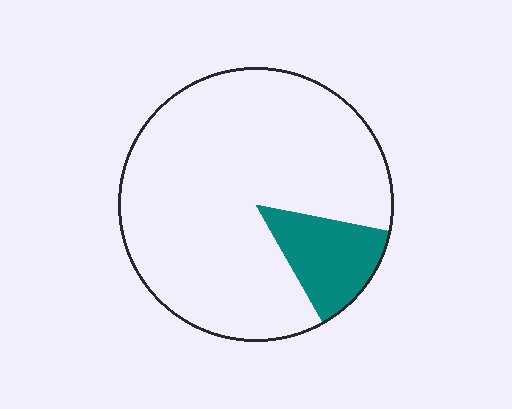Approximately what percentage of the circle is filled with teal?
Approximately 15%.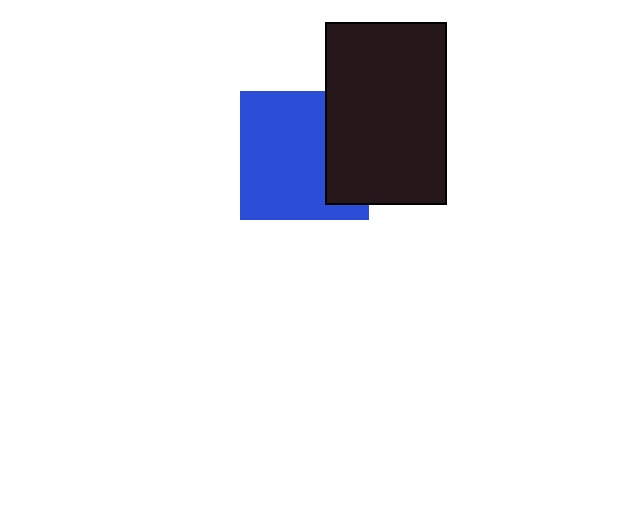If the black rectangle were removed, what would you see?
You would see the complete blue square.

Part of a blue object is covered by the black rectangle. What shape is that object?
It is a square.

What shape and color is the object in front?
The object in front is a black rectangle.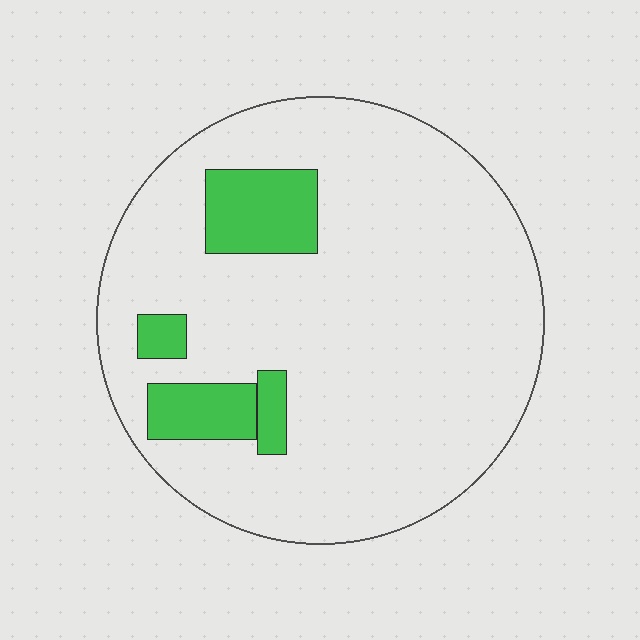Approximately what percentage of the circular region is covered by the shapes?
Approximately 15%.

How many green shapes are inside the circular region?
4.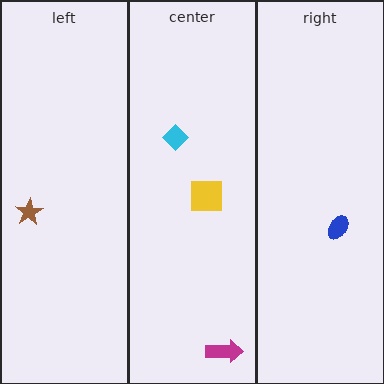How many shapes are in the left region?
1.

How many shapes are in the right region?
1.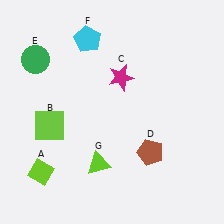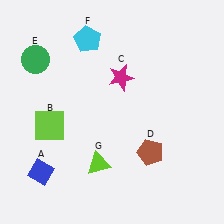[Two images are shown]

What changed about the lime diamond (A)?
In Image 1, A is lime. In Image 2, it changed to blue.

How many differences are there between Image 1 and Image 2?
There is 1 difference between the two images.